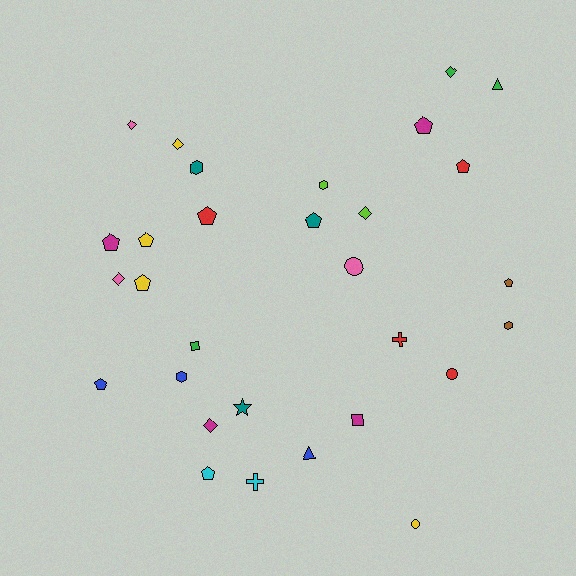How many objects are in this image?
There are 30 objects.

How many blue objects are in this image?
There are 3 blue objects.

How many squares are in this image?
There are 2 squares.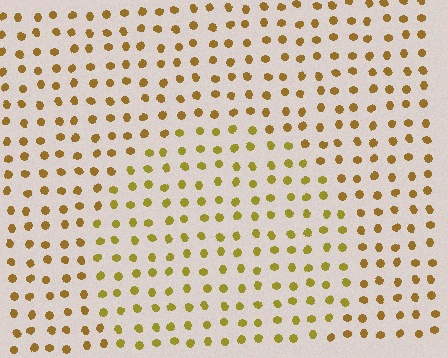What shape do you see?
I see a circle.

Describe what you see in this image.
The image is filled with small brown elements in a uniform arrangement. A circle-shaped region is visible where the elements are tinted to a slightly different hue, forming a subtle color boundary.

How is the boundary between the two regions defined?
The boundary is defined purely by a slight shift in hue (about 19 degrees). Spacing, size, and orientation are identical on both sides.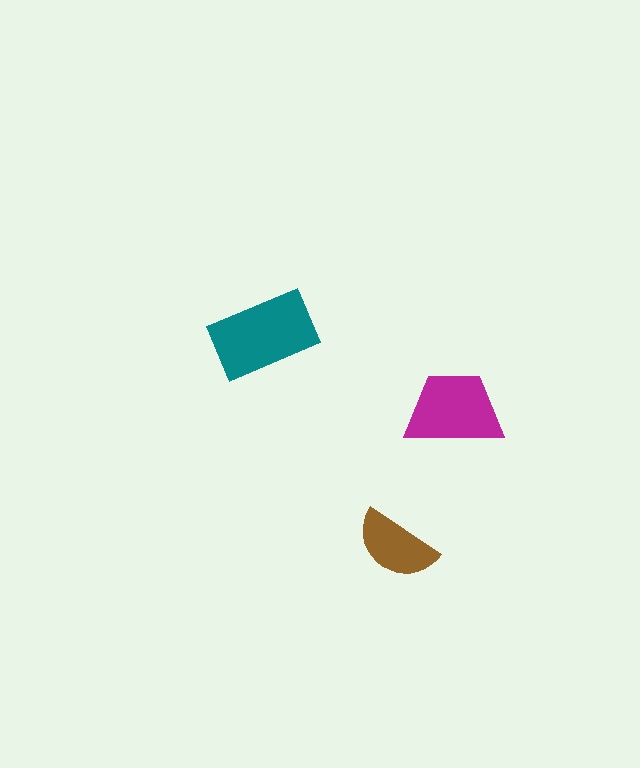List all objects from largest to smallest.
The teal rectangle, the magenta trapezoid, the brown semicircle.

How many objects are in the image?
There are 3 objects in the image.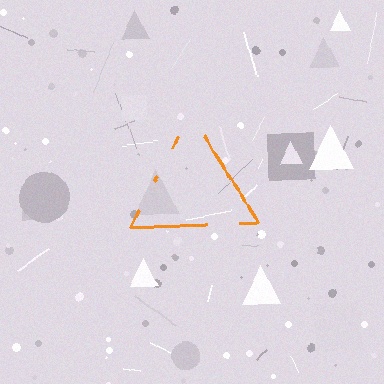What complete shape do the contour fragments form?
The contour fragments form a triangle.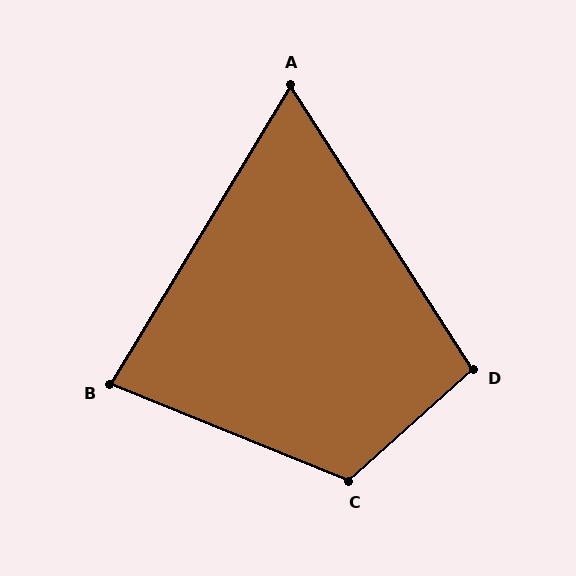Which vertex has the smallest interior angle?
A, at approximately 64 degrees.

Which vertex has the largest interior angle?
C, at approximately 116 degrees.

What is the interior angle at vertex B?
Approximately 81 degrees (acute).